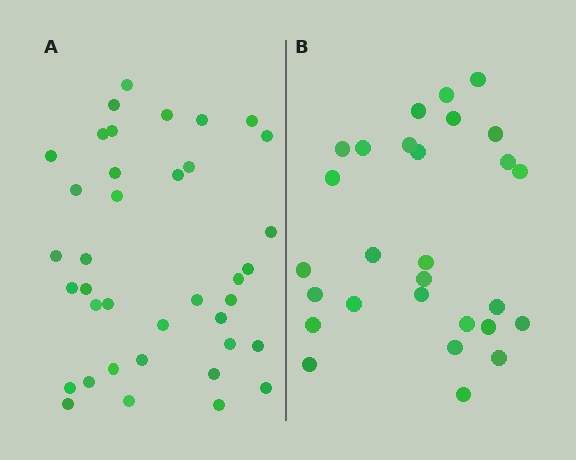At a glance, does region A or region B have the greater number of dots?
Region A (the left region) has more dots.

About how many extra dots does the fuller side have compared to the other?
Region A has roughly 10 or so more dots than region B.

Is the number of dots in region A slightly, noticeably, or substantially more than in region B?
Region A has noticeably more, but not dramatically so. The ratio is roughly 1.4 to 1.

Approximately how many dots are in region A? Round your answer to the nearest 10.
About 40 dots. (The exact count is 38, which rounds to 40.)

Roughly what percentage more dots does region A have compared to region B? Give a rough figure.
About 35% more.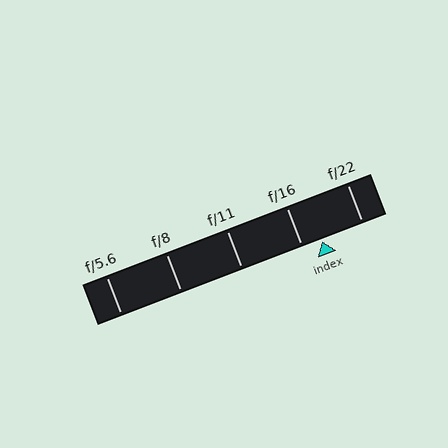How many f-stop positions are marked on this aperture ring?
There are 5 f-stop positions marked.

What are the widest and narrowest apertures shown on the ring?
The widest aperture shown is f/5.6 and the narrowest is f/22.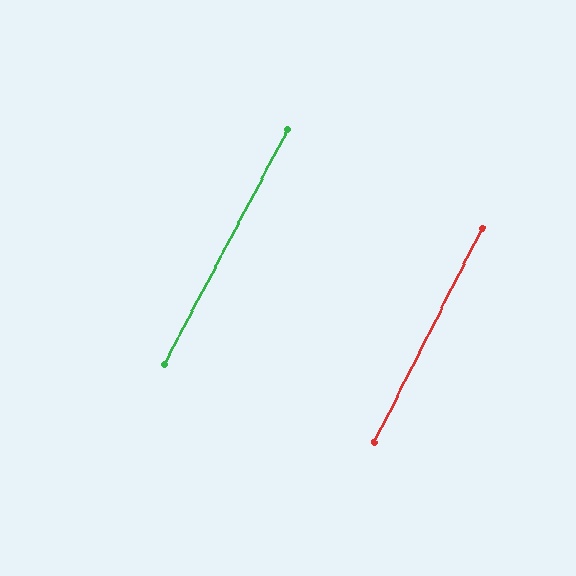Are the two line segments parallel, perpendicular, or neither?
Parallel — their directions differ by only 0.9°.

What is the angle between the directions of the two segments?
Approximately 1 degree.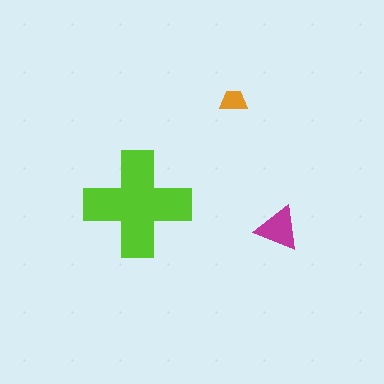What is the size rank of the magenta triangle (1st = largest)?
2nd.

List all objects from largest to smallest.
The lime cross, the magenta triangle, the orange trapezoid.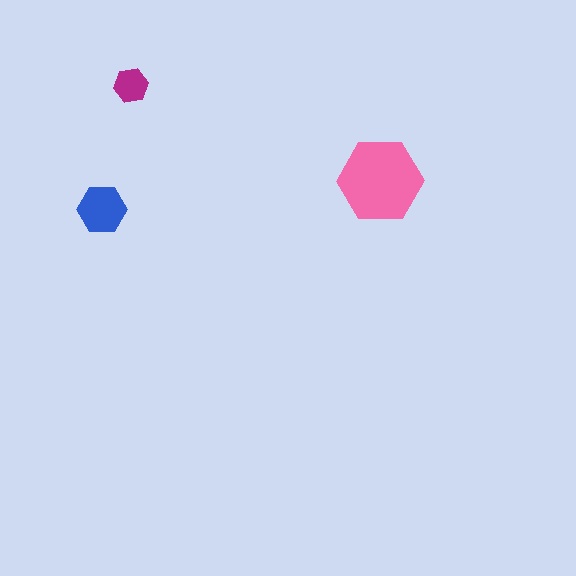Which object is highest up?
The magenta hexagon is topmost.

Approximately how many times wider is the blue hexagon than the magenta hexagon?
About 1.5 times wider.